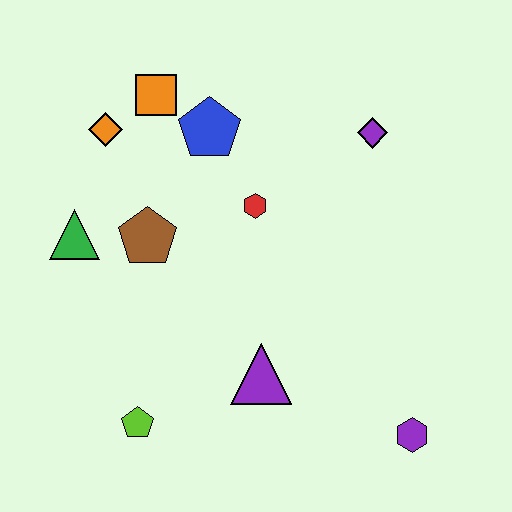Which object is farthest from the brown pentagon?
The purple hexagon is farthest from the brown pentagon.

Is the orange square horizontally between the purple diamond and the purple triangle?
No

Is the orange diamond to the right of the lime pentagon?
No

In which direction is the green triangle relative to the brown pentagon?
The green triangle is to the left of the brown pentagon.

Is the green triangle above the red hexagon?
No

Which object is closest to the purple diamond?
The red hexagon is closest to the purple diamond.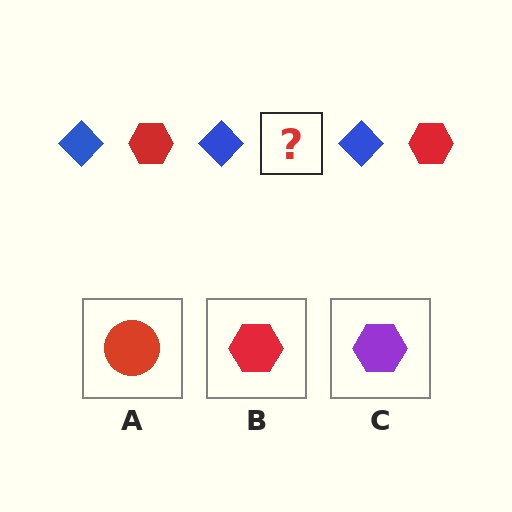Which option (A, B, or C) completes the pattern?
B.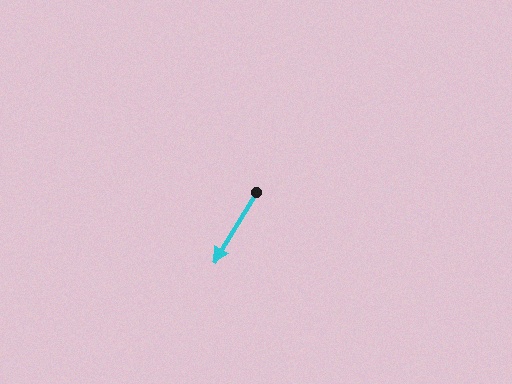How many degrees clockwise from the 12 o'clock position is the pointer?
Approximately 211 degrees.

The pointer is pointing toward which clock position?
Roughly 7 o'clock.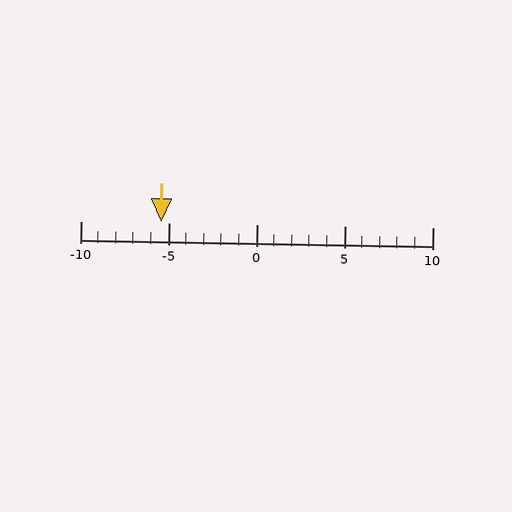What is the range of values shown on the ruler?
The ruler shows values from -10 to 10.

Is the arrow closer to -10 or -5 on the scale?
The arrow is closer to -5.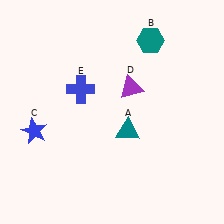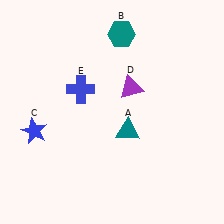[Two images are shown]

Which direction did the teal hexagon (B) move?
The teal hexagon (B) moved left.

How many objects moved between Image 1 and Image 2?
1 object moved between the two images.